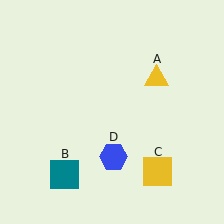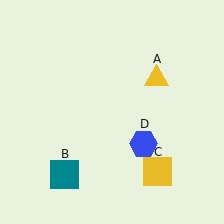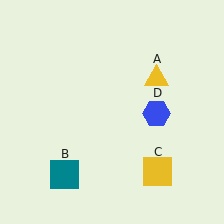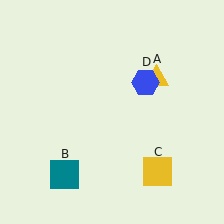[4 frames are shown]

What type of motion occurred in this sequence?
The blue hexagon (object D) rotated counterclockwise around the center of the scene.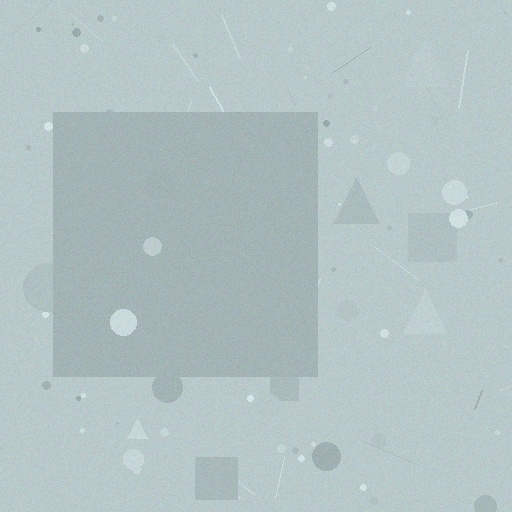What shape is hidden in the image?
A square is hidden in the image.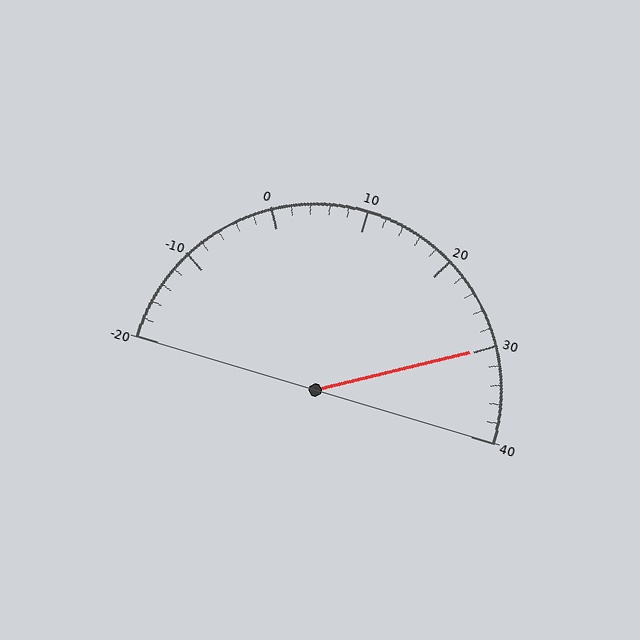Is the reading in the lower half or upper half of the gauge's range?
The reading is in the upper half of the range (-20 to 40).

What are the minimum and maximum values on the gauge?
The gauge ranges from -20 to 40.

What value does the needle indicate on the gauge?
The needle indicates approximately 30.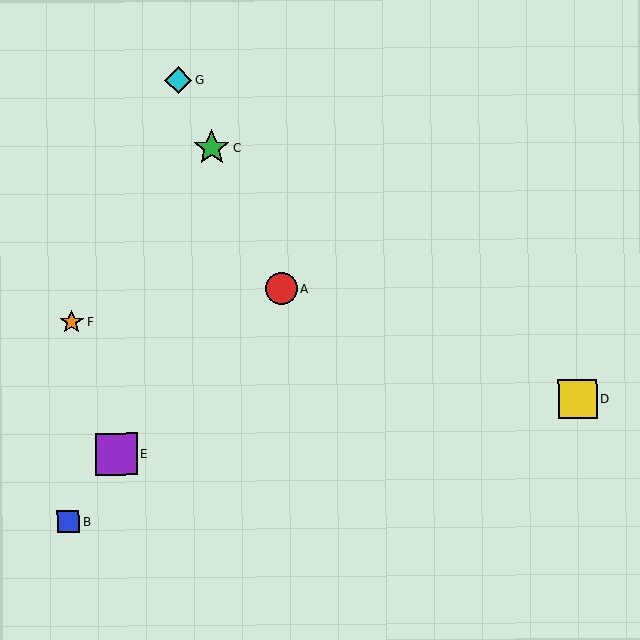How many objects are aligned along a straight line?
3 objects (A, C, G) are aligned along a straight line.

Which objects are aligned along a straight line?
Objects A, C, G are aligned along a straight line.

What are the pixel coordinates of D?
Object D is at (578, 399).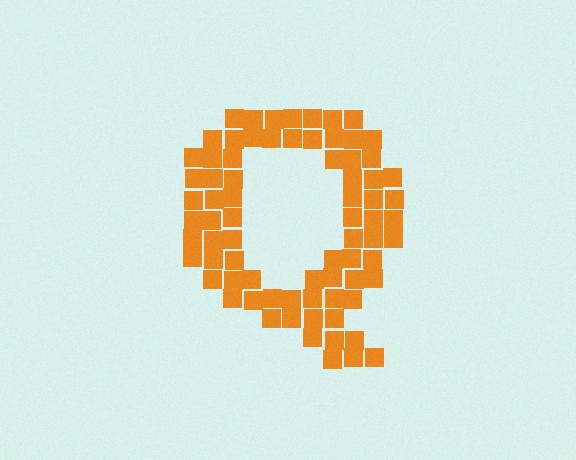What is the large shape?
The large shape is the letter Q.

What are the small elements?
The small elements are squares.